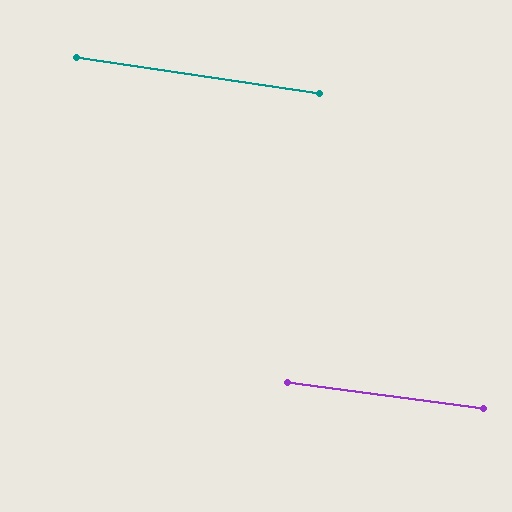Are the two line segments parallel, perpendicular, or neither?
Parallel — their directions differ by only 0.6°.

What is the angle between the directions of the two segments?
Approximately 1 degree.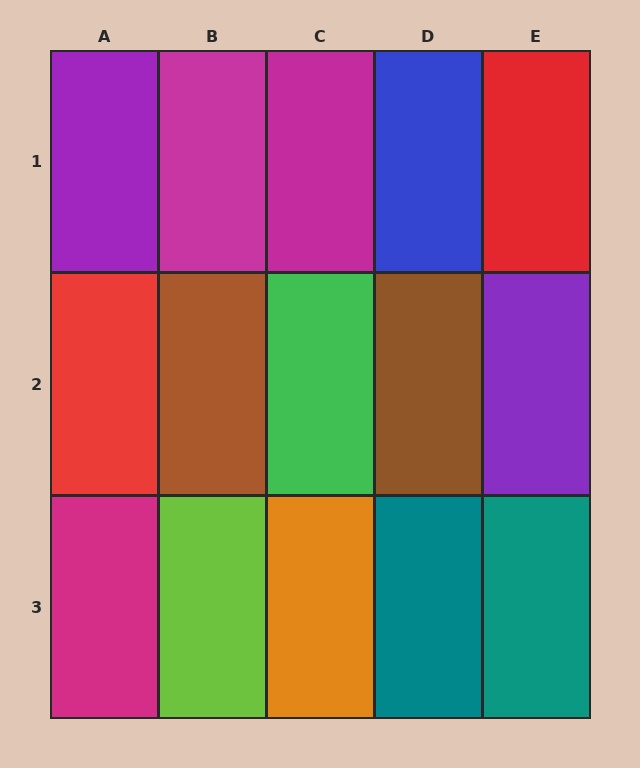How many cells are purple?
2 cells are purple.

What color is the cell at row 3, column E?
Teal.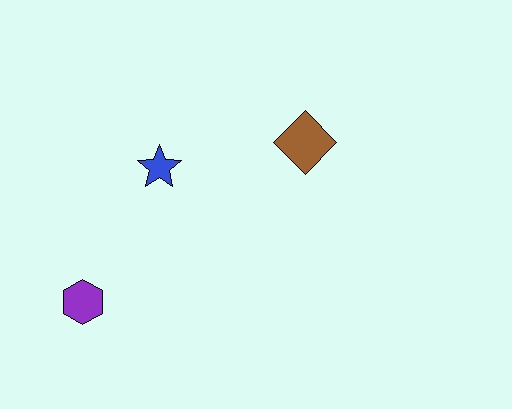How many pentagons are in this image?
There are no pentagons.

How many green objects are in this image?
There are no green objects.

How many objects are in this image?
There are 3 objects.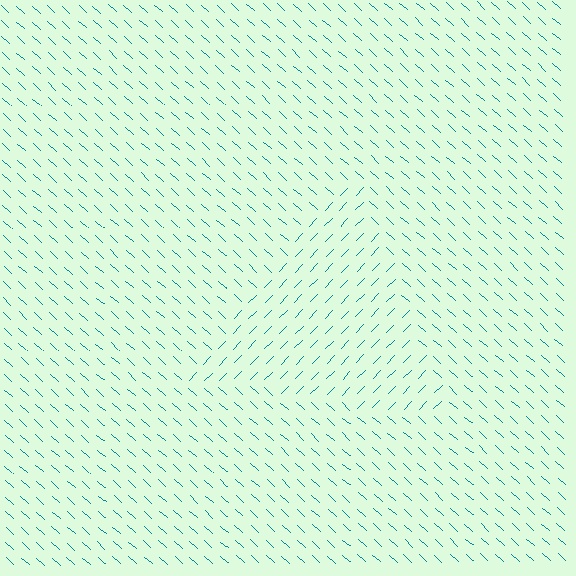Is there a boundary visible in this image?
Yes, there is a texture boundary formed by a change in line orientation.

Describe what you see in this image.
The image is filled with small teal line segments. A triangle region in the image has lines oriented differently from the surrounding lines, creating a visible texture boundary.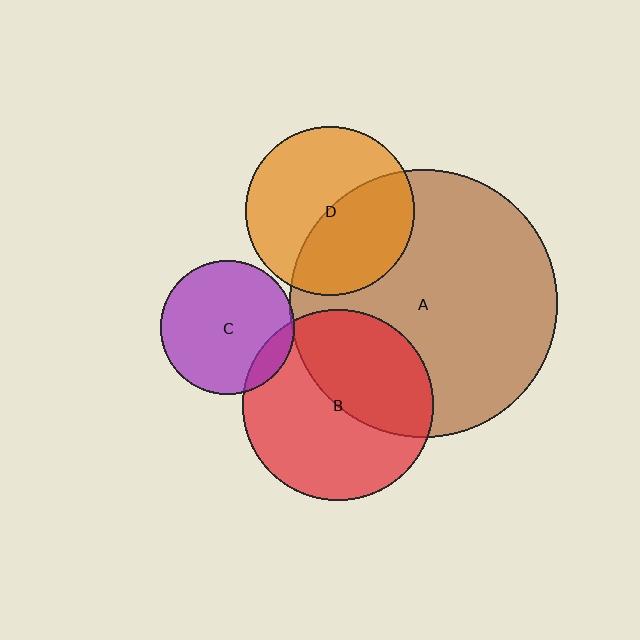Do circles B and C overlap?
Yes.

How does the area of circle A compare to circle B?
Approximately 2.0 times.